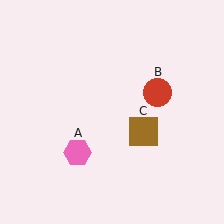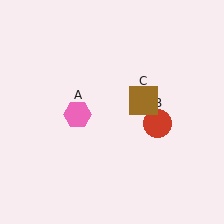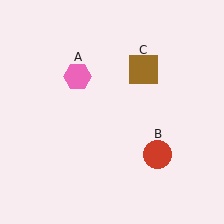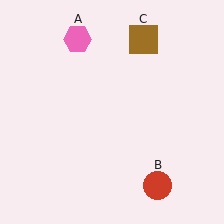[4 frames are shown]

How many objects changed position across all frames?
3 objects changed position: pink hexagon (object A), red circle (object B), brown square (object C).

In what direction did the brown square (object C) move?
The brown square (object C) moved up.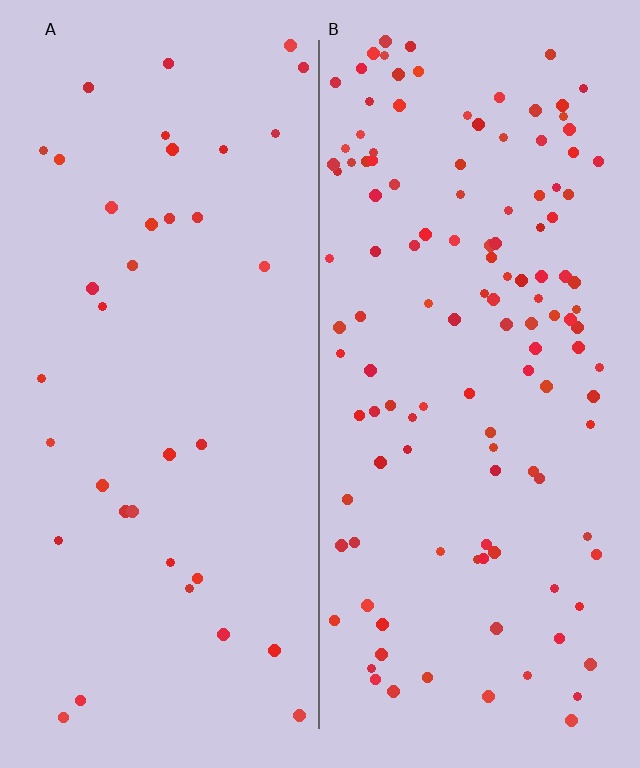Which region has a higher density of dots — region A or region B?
B (the right).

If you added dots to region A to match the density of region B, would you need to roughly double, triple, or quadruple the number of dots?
Approximately triple.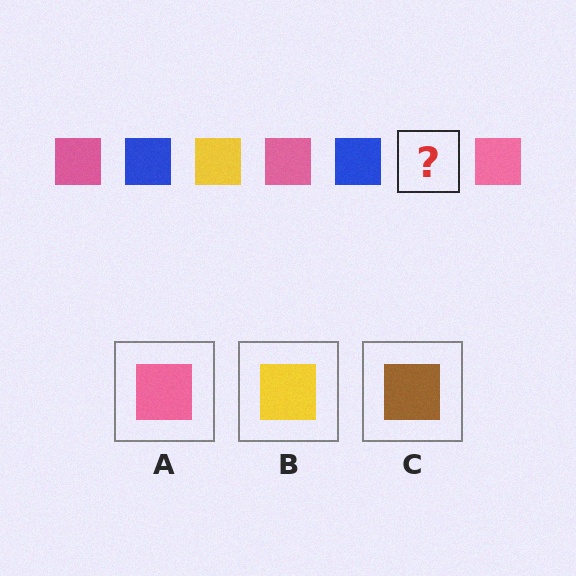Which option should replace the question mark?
Option B.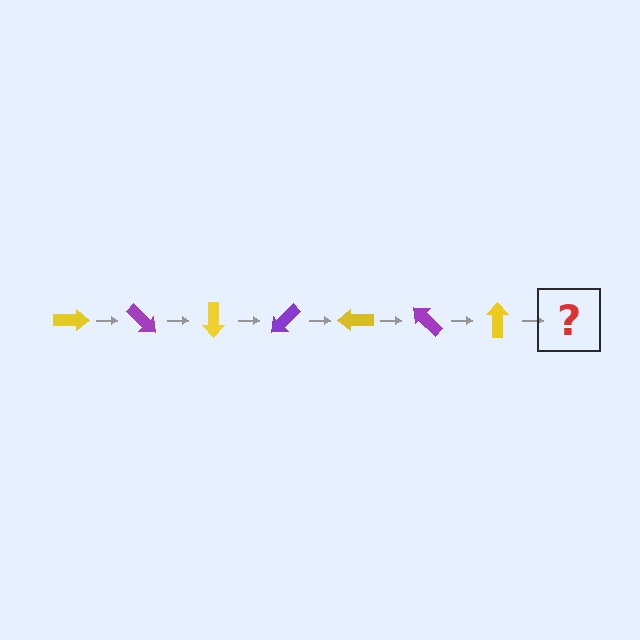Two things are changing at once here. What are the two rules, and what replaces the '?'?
The two rules are that it rotates 45 degrees each step and the color cycles through yellow and purple. The '?' should be a purple arrow, rotated 315 degrees from the start.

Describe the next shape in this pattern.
It should be a purple arrow, rotated 315 degrees from the start.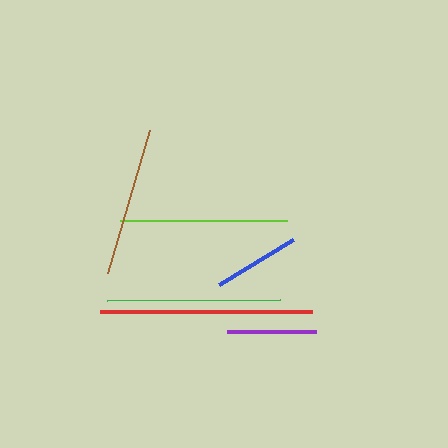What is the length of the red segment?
The red segment is approximately 213 pixels long.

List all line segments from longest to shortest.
From longest to shortest: red, green, lime, brown, purple, blue.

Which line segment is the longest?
The red line is the longest at approximately 213 pixels.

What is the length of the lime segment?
The lime segment is approximately 166 pixels long.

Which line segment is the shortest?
The blue line is the shortest at approximately 87 pixels.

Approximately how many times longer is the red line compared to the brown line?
The red line is approximately 1.4 times the length of the brown line.